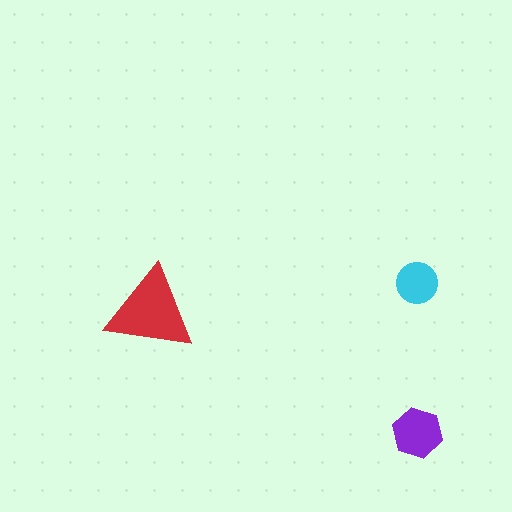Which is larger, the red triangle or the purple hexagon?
The red triangle.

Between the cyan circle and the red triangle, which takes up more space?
The red triangle.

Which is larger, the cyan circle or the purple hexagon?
The purple hexagon.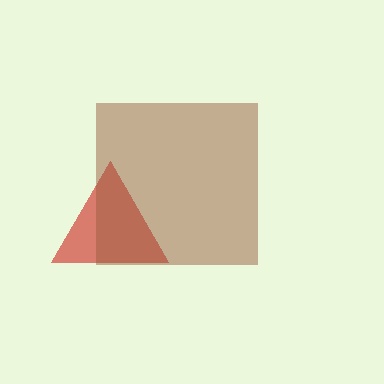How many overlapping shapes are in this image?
There are 2 overlapping shapes in the image.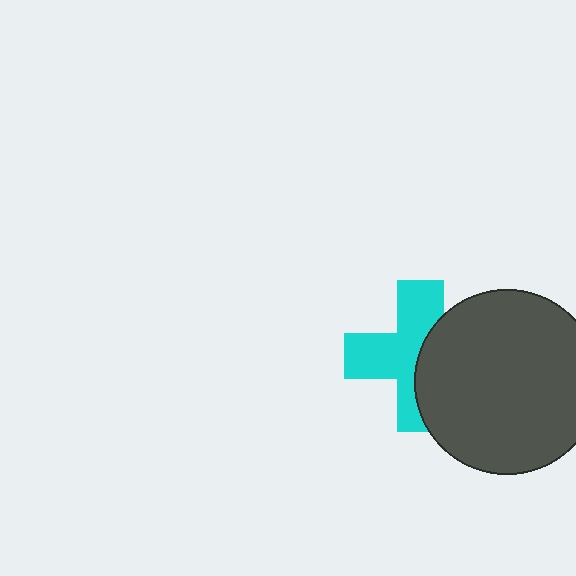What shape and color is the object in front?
The object in front is a dark gray circle.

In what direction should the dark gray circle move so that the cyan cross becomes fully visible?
The dark gray circle should move right. That is the shortest direction to clear the overlap and leave the cyan cross fully visible.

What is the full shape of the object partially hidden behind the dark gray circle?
The partially hidden object is a cyan cross.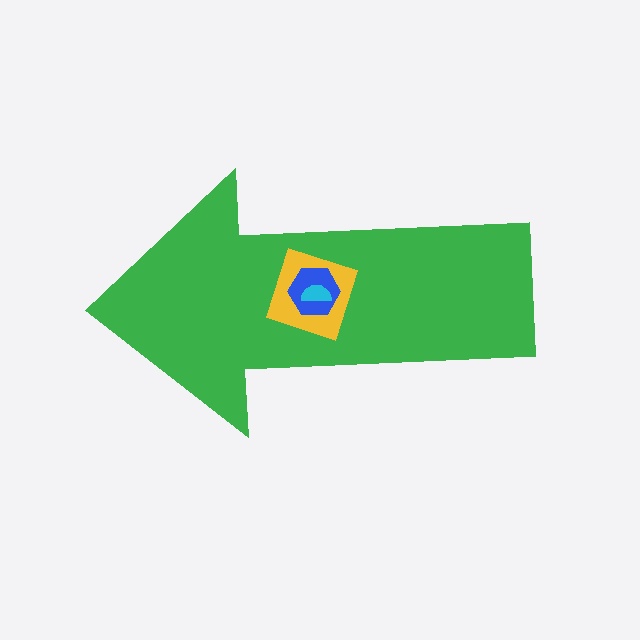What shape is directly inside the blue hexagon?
The cyan semicircle.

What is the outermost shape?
The green arrow.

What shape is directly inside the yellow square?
The blue hexagon.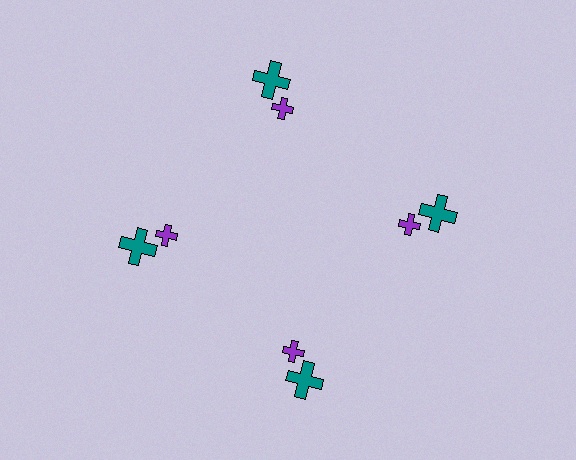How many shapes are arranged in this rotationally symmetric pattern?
There are 8 shapes, arranged in 4 groups of 2.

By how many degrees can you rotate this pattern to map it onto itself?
The pattern maps onto itself every 90 degrees of rotation.